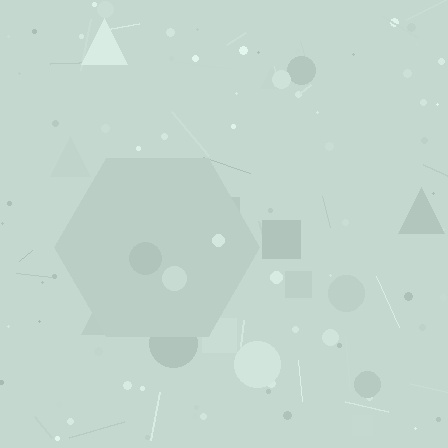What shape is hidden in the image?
A hexagon is hidden in the image.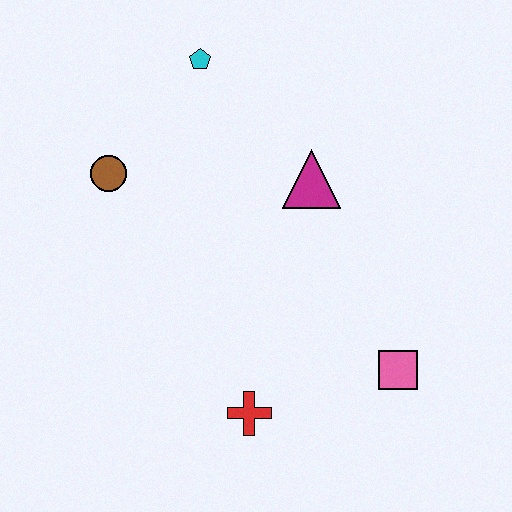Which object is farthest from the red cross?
The cyan pentagon is farthest from the red cross.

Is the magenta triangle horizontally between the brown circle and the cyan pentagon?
No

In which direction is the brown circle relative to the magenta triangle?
The brown circle is to the left of the magenta triangle.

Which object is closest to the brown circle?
The cyan pentagon is closest to the brown circle.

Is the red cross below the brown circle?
Yes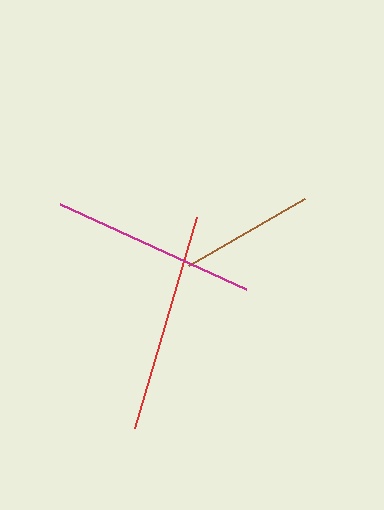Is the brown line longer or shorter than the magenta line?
The magenta line is longer than the brown line.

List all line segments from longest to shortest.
From longest to shortest: red, magenta, brown.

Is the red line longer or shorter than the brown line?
The red line is longer than the brown line.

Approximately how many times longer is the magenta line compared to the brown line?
The magenta line is approximately 1.5 times the length of the brown line.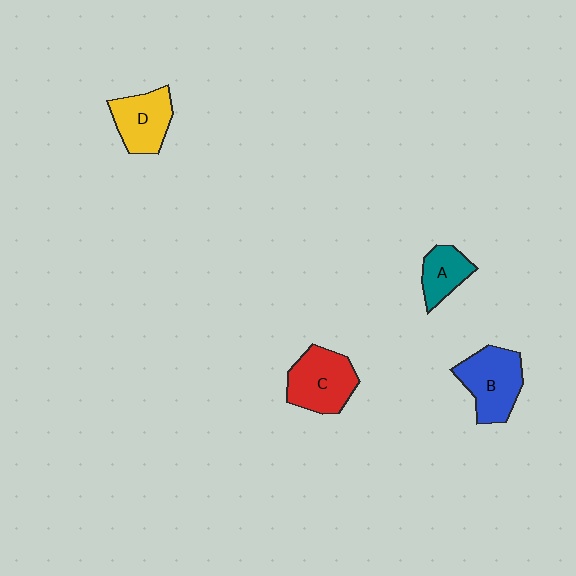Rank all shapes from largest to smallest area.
From largest to smallest: B (blue), C (red), D (yellow), A (teal).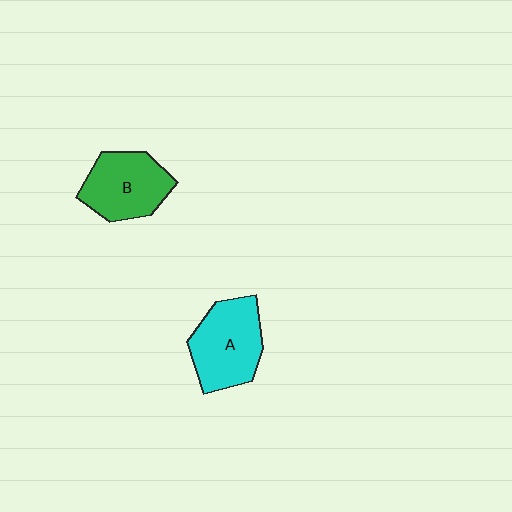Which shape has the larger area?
Shape A (cyan).